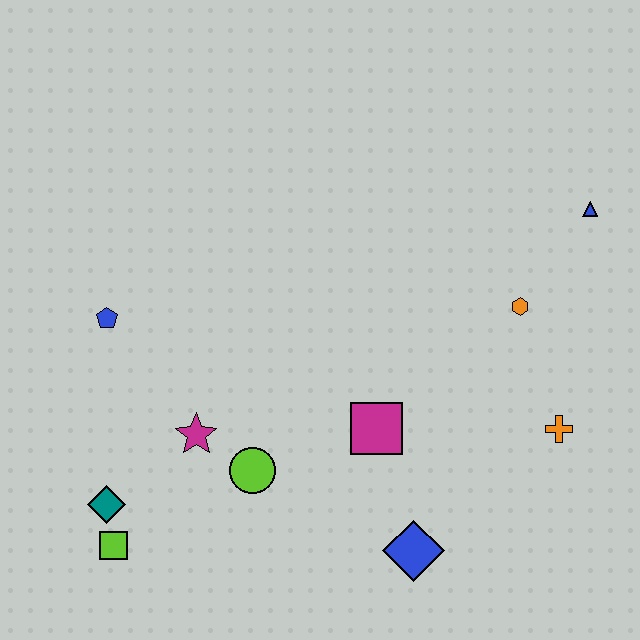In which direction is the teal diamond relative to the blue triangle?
The teal diamond is to the left of the blue triangle.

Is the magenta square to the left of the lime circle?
No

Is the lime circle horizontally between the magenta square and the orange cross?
No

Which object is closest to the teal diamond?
The lime square is closest to the teal diamond.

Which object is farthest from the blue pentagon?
The blue triangle is farthest from the blue pentagon.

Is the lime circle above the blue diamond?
Yes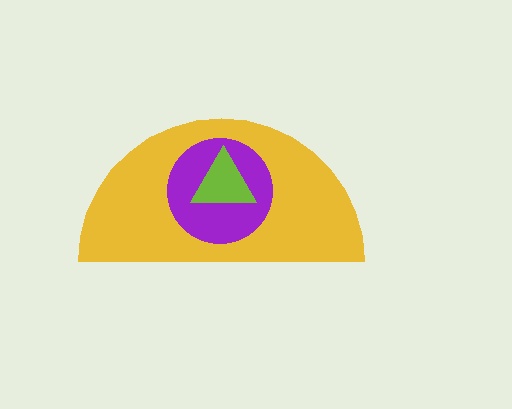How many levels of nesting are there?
3.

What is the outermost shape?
The yellow semicircle.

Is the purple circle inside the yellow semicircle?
Yes.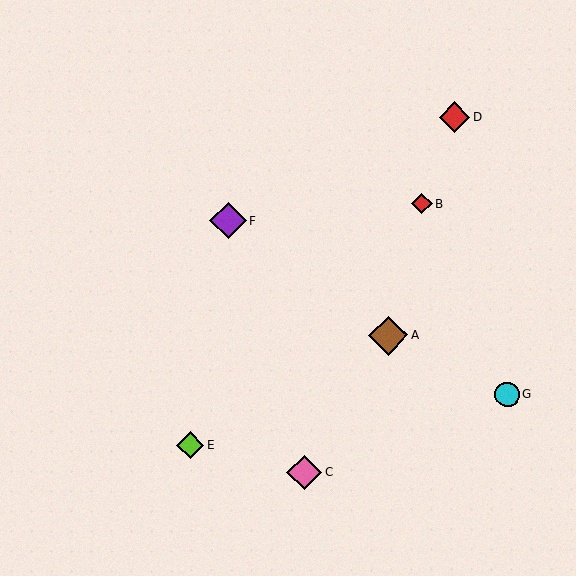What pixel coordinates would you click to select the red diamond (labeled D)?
Click at (455, 117) to select the red diamond D.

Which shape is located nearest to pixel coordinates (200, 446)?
The lime diamond (labeled E) at (190, 446) is nearest to that location.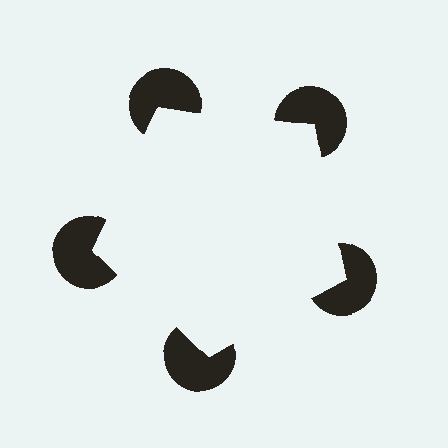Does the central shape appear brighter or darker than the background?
It typically appears slightly brighter than the background, even though no actual brightness change is drawn.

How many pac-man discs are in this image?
There are 5 — one at each vertex of the illusory pentagon.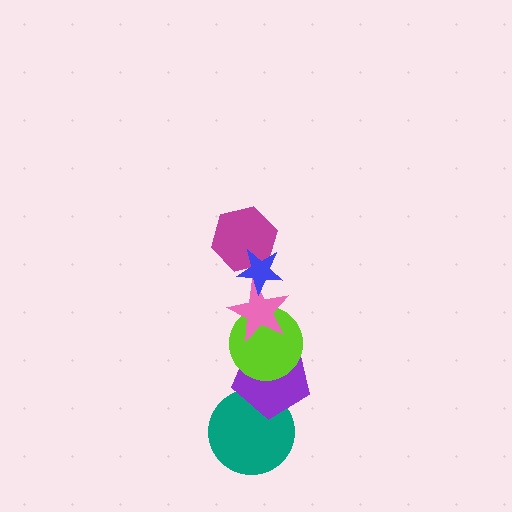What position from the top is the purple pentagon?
The purple pentagon is 5th from the top.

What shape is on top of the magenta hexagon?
The blue star is on top of the magenta hexagon.